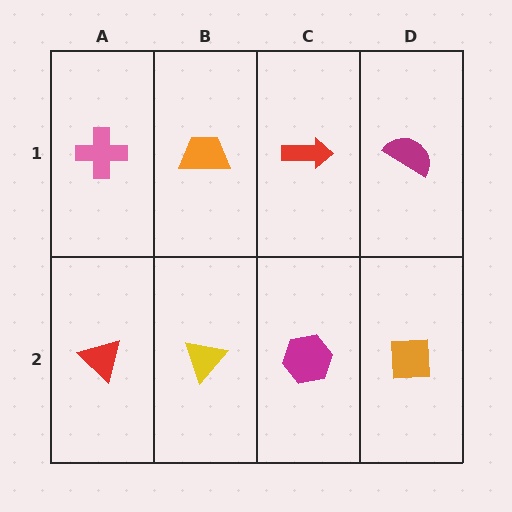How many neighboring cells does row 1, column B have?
3.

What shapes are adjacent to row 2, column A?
A pink cross (row 1, column A), a yellow triangle (row 2, column B).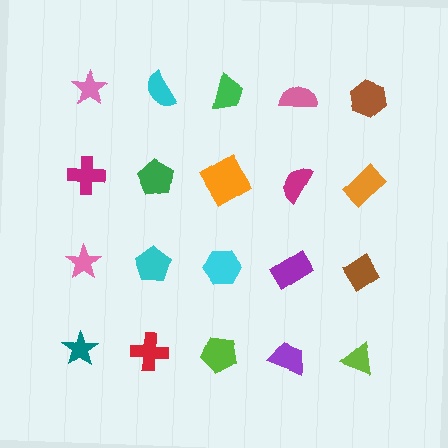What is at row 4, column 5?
A lime triangle.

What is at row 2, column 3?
An orange diamond.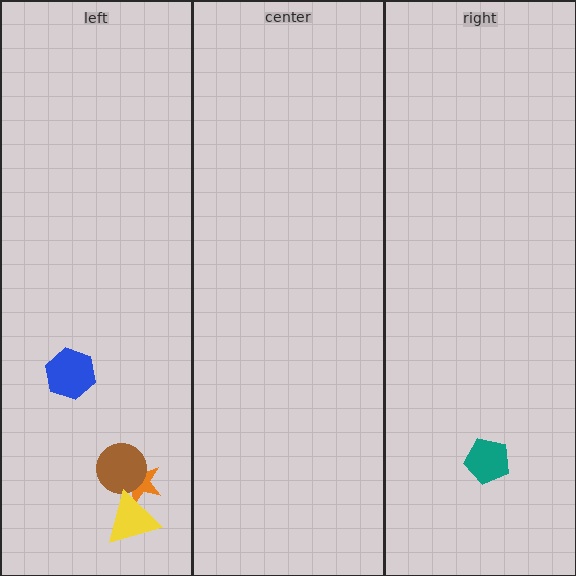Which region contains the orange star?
The left region.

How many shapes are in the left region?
4.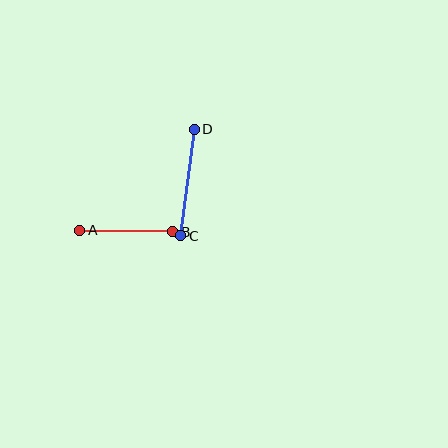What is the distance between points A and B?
The distance is approximately 93 pixels.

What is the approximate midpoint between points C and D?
The midpoint is at approximately (188, 182) pixels.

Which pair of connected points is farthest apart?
Points C and D are farthest apart.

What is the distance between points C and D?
The distance is approximately 108 pixels.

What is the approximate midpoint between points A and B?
The midpoint is at approximately (126, 231) pixels.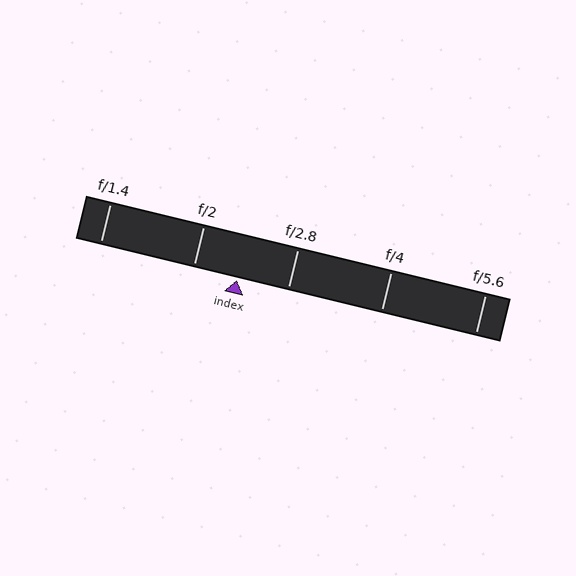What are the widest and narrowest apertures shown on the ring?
The widest aperture shown is f/1.4 and the narrowest is f/5.6.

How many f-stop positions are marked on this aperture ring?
There are 5 f-stop positions marked.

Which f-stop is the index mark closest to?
The index mark is closest to f/2.